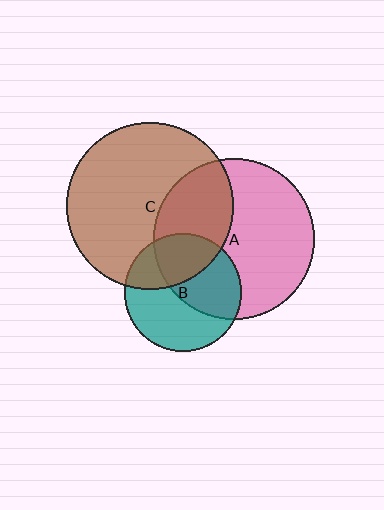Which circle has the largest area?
Circle C (brown).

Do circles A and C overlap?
Yes.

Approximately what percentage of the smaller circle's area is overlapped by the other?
Approximately 35%.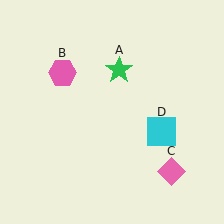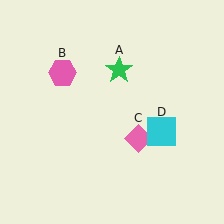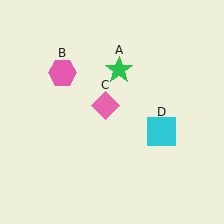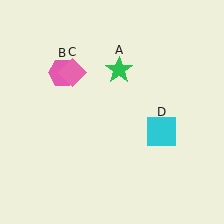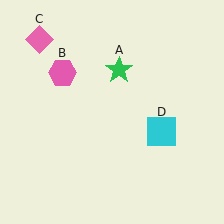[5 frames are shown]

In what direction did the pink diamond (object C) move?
The pink diamond (object C) moved up and to the left.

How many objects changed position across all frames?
1 object changed position: pink diamond (object C).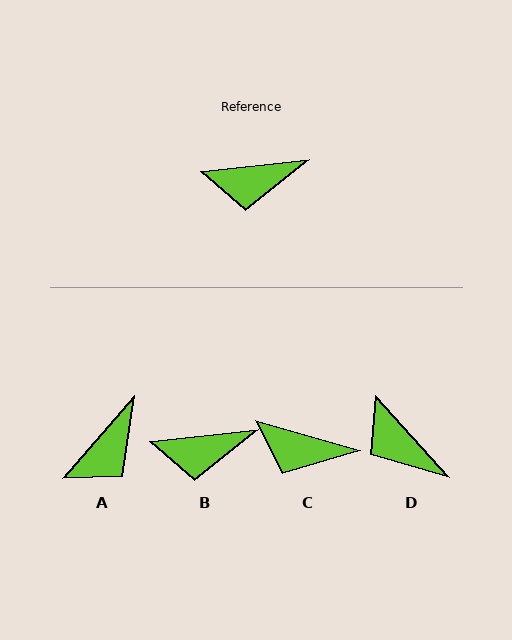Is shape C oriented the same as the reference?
No, it is off by about 22 degrees.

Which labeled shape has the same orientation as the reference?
B.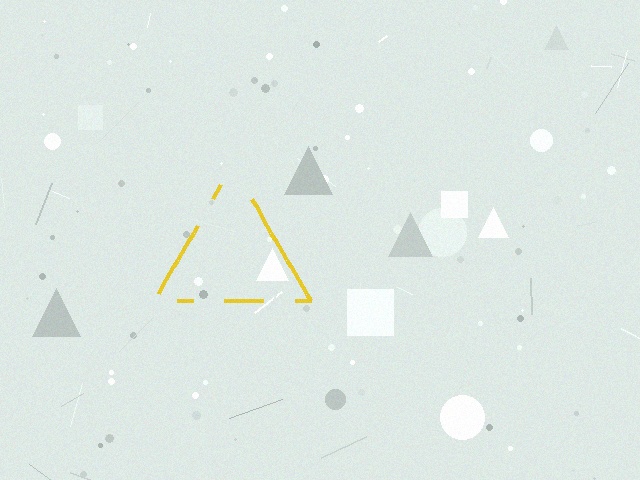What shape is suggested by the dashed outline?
The dashed outline suggests a triangle.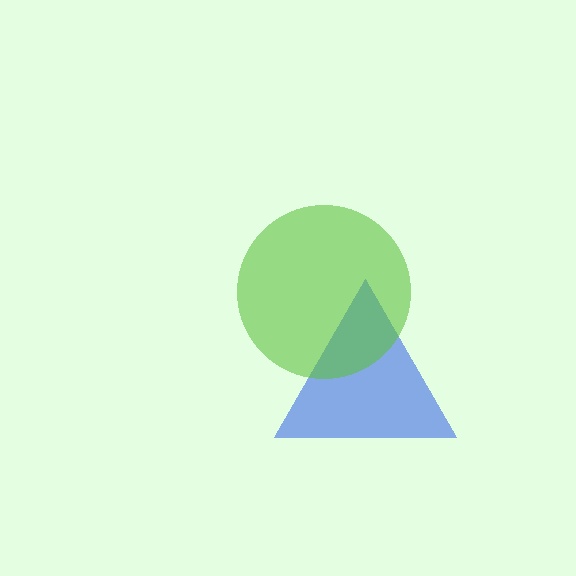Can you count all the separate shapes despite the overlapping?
Yes, there are 2 separate shapes.